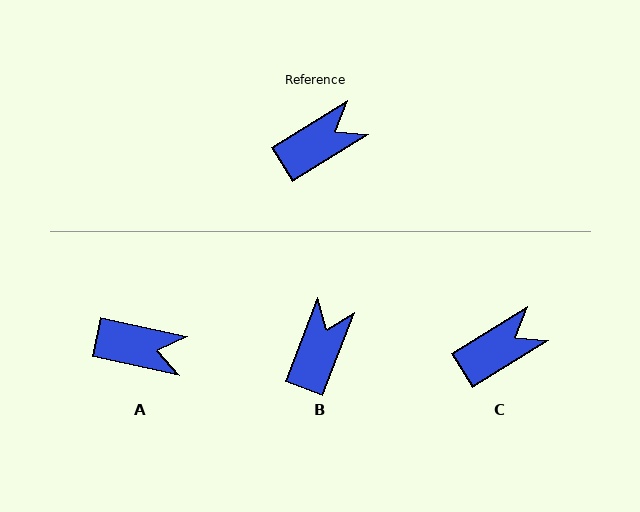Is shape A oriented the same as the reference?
No, it is off by about 44 degrees.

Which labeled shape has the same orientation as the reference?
C.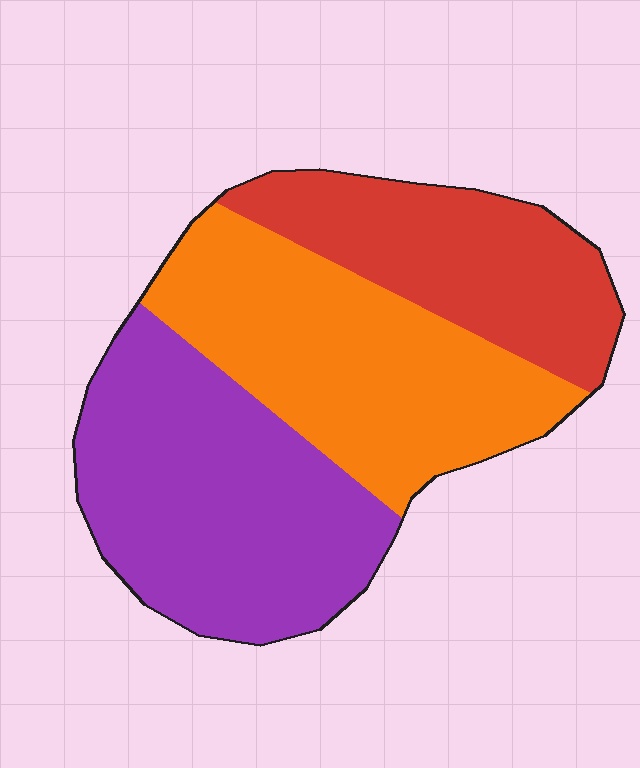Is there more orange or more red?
Orange.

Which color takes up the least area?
Red, at roughly 25%.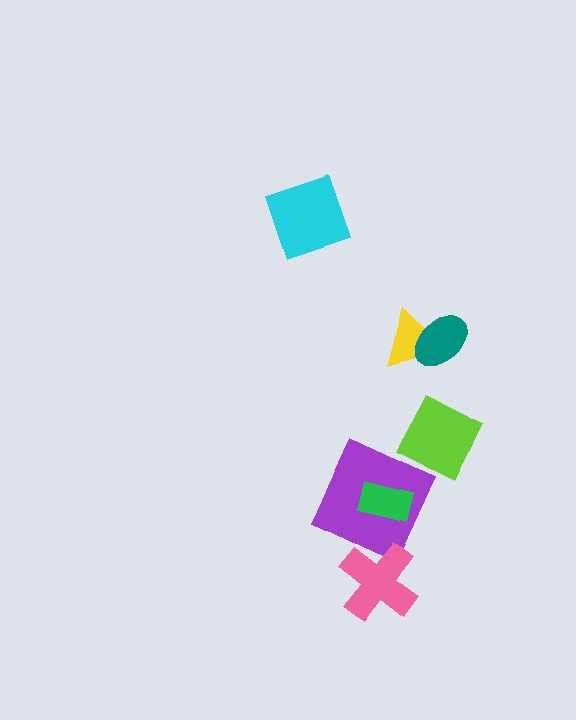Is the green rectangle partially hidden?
No, no other shape covers it.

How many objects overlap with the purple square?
1 object overlaps with the purple square.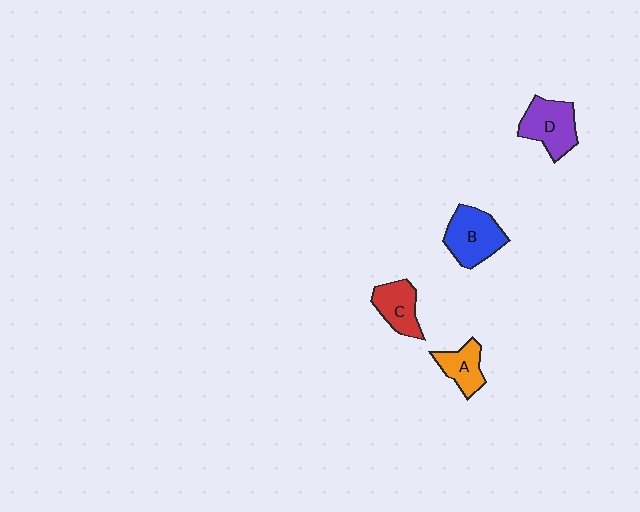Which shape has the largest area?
Shape B (blue).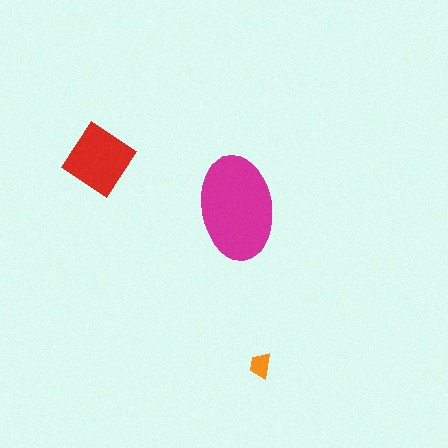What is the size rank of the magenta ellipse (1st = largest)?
1st.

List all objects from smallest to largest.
The orange trapezoid, the red diamond, the magenta ellipse.